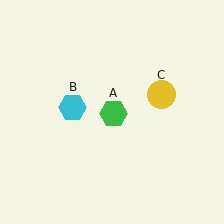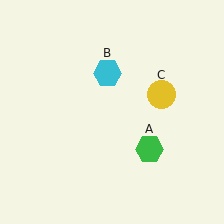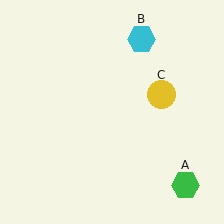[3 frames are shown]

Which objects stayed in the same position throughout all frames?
Yellow circle (object C) remained stationary.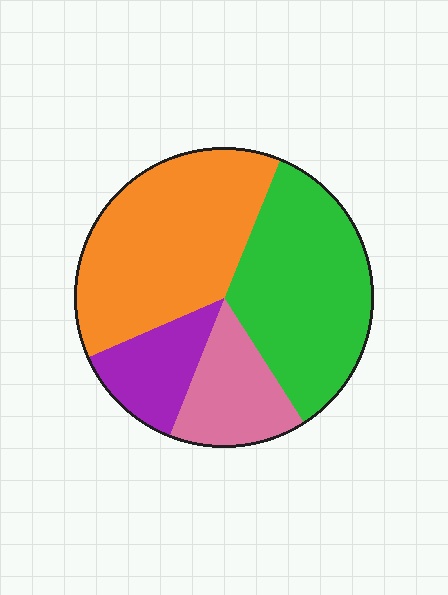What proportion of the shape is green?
Green covers about 35% of the shape.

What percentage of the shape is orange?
Orange takes up about three eighths (3/8) of the shape.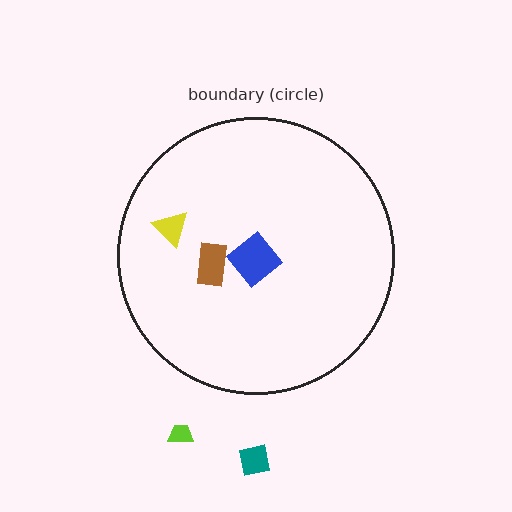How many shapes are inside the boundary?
3 inside, 2 outside.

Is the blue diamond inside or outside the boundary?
Inside.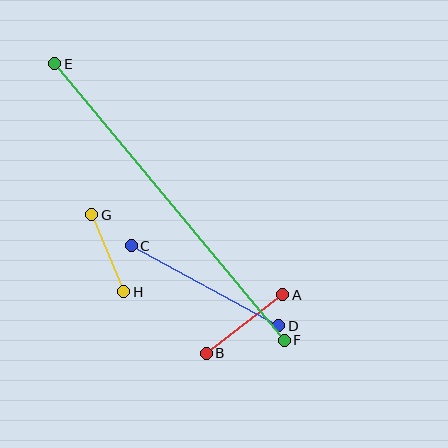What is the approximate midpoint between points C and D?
The midpoint is at approximately (205, 286) pixels.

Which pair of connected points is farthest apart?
Points E and F are farthest apart.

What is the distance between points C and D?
The distance is approximately 168 pixels.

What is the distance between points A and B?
The distance is approximately 96 pixels.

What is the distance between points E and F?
The distance is approximately 360 pixels.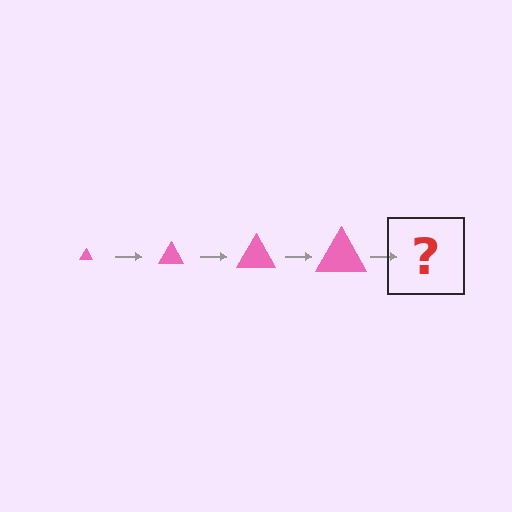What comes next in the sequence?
The next element should be a pink triangle, larger than the previous one.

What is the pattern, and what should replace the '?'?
The pattern is that the triangle gets progressively larger each step. The '?' should be a pink triangle, larger than the previous one.